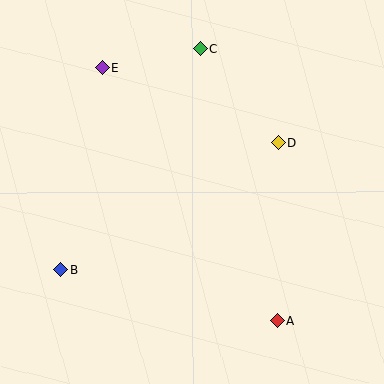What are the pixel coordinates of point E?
Point E is at (102, 68).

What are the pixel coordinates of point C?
Point C is at (200, 49).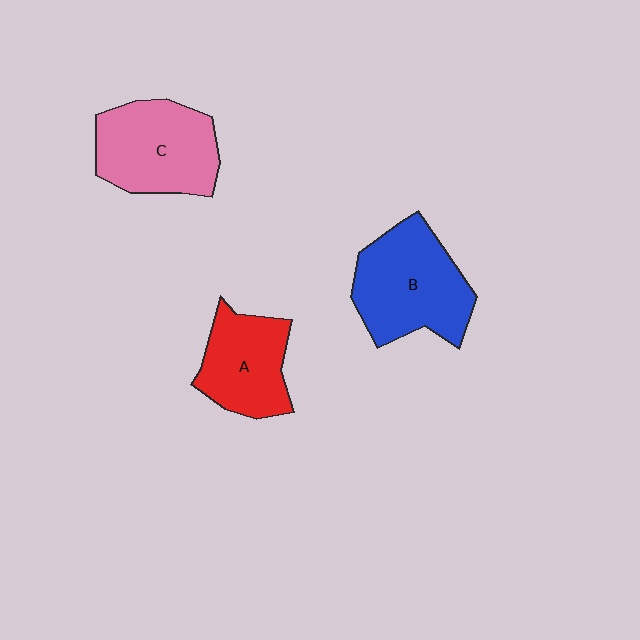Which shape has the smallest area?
Shape A (red).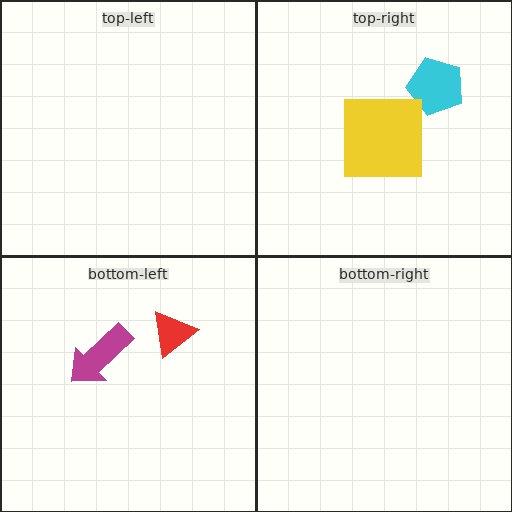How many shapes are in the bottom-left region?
2.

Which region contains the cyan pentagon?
The top-right region.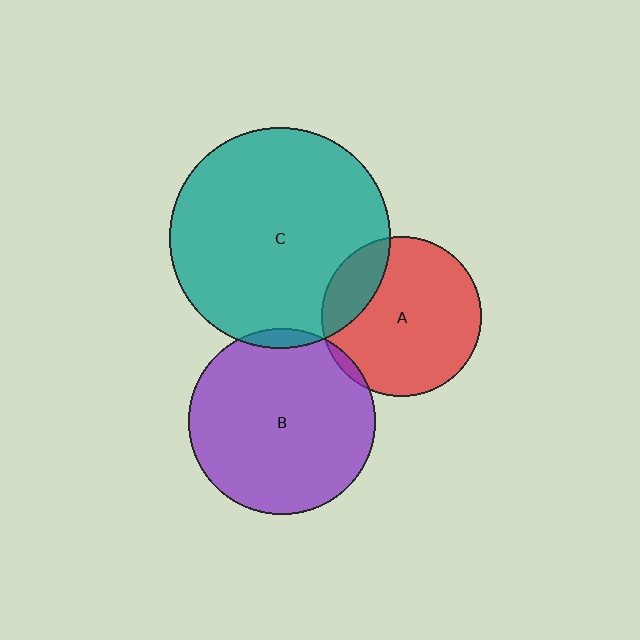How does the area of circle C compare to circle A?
Approximately 1.9 times.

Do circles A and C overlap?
Yes.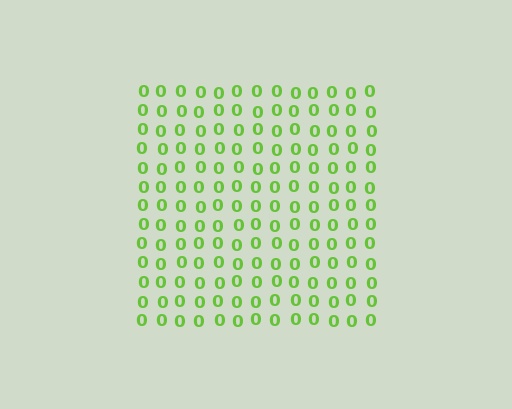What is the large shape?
The large shape is a square.